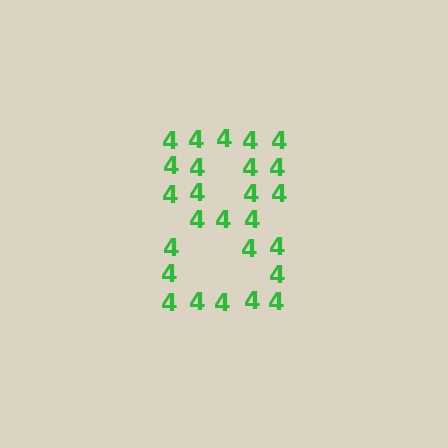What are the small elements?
The small elements are digit 4's.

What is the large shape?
The large shape is the digit 8.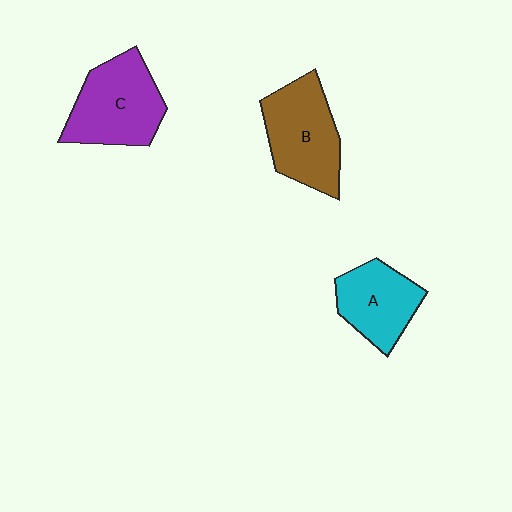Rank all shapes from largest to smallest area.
From largest to smallest: C (purple), B (brown), A (cyan).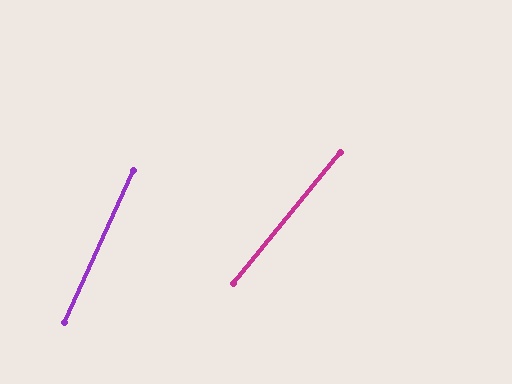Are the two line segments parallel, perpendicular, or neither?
Neither parallel nor perpendicular — they differ by about 15°.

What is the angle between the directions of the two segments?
Approximately 15 degrees.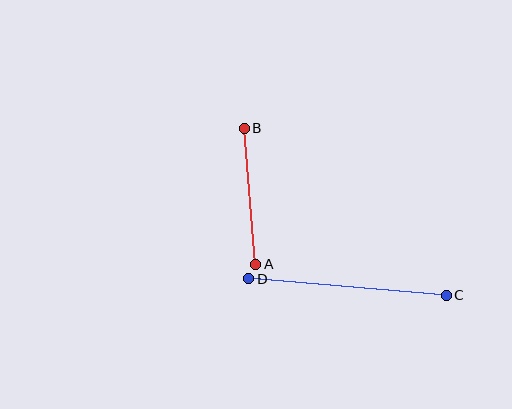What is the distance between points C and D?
The distance is approximately 198 pixels.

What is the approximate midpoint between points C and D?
The midpoint is at approximately (347, 287) pixels.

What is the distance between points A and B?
The distance is approximately 136 pixels.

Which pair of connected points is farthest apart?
Points C and D are farthest apart.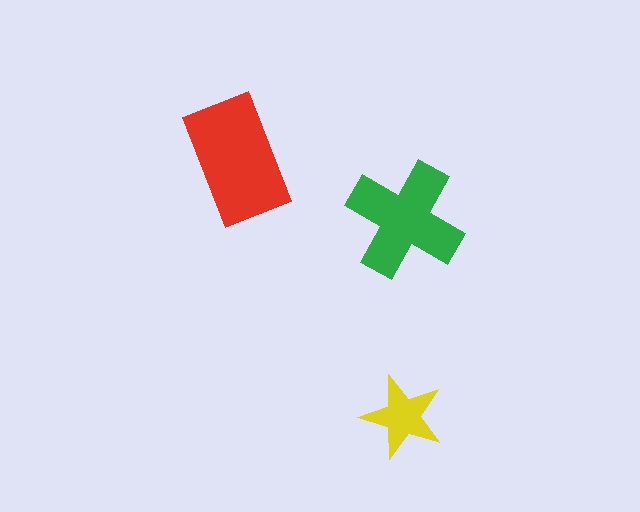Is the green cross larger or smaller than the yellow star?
Larger.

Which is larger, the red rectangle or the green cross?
The red rectangle.